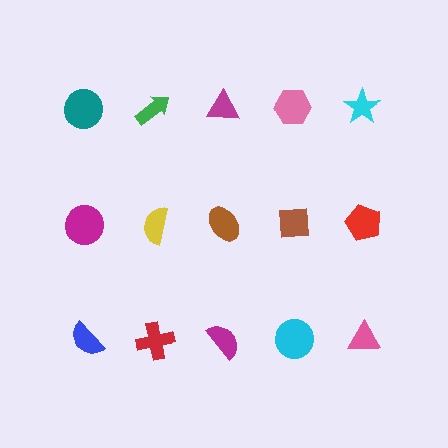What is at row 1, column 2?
A green arrow.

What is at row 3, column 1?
A blue semicircle.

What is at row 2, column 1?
A magenta circle.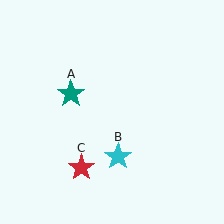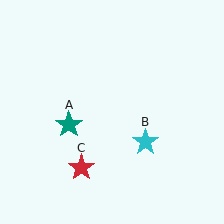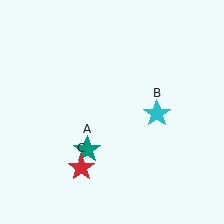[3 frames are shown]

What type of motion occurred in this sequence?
The teal star (object A), cyan star (object B) rotated counterclockwise around the center of the scene.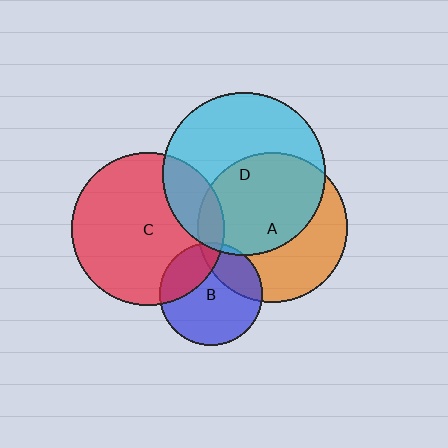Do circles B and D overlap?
Yes.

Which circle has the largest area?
Circle D (cyan).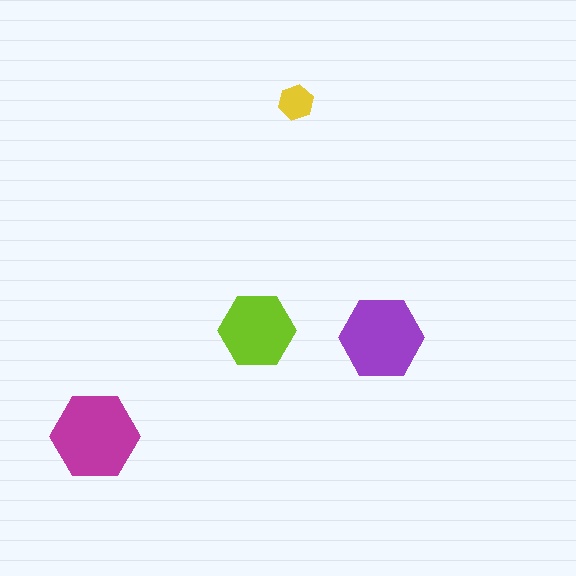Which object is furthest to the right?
The purple hexagon is rightmost.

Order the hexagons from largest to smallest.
the magenta one, the purple one, the lime one, the yellow one.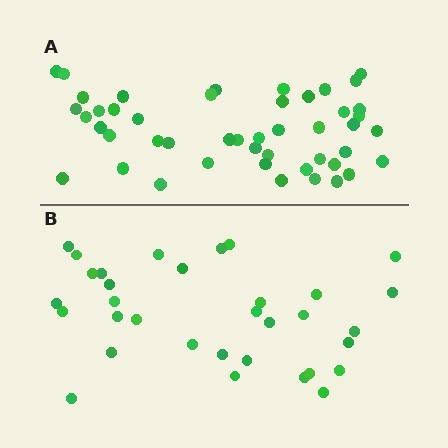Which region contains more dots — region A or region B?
Region A (the top region) has more dots.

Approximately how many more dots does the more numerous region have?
Region A has approximately 15 more dots than region B.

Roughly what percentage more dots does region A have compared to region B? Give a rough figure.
About 40% more.